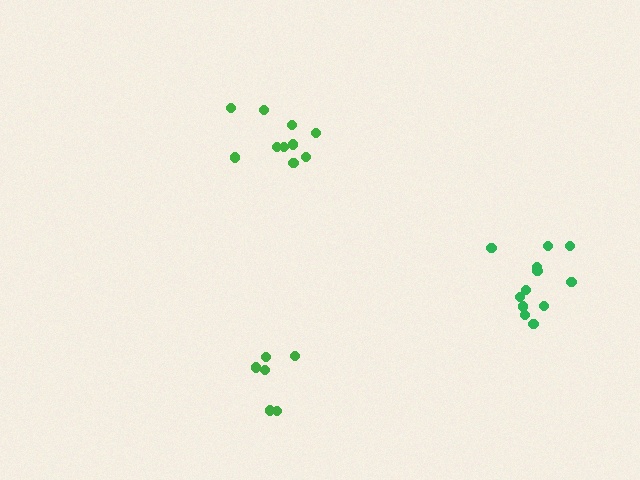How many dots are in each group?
Group 1: 10 dots, Group 2: 12 dots, Group 3: 6 dots (28 total).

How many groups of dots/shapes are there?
There are 3 groups.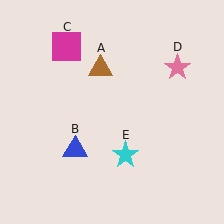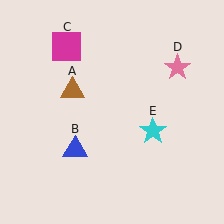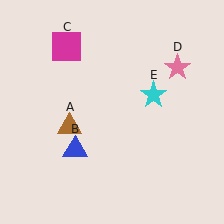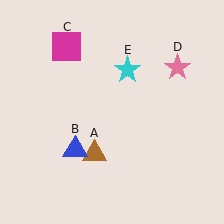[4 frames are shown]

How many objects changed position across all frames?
2 objects changed position: brown triangle (object A), cyan star (object E).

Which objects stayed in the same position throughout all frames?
Blue triangle (object B) and magenta square (object C) and pink star (object D) remained stationary.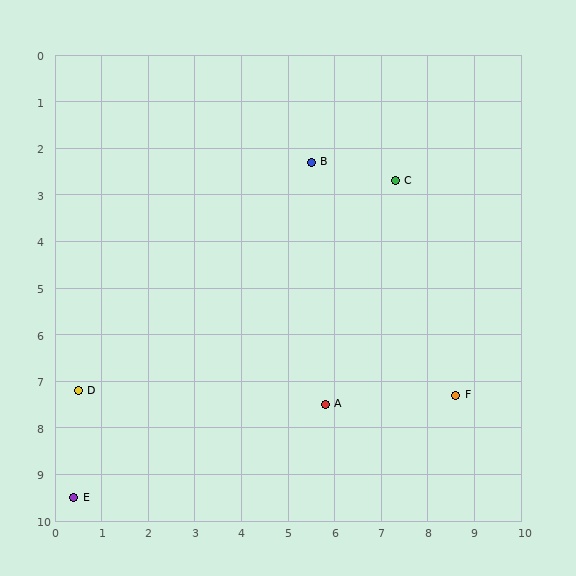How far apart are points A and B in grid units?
Points A and B are about 5.2 grid units apart.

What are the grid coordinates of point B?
Point B is at approximately (5.5, 2.3).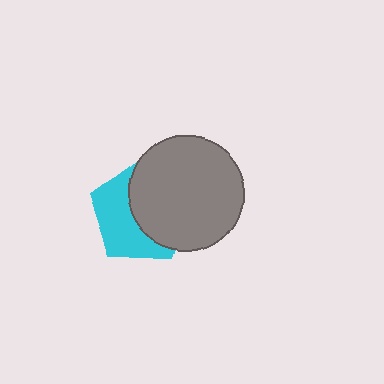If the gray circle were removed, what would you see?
You would see the complete cyan pentagon.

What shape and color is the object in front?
The object in front is a gray circle.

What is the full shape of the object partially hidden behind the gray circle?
The partially hidden object is a cyan pentagon.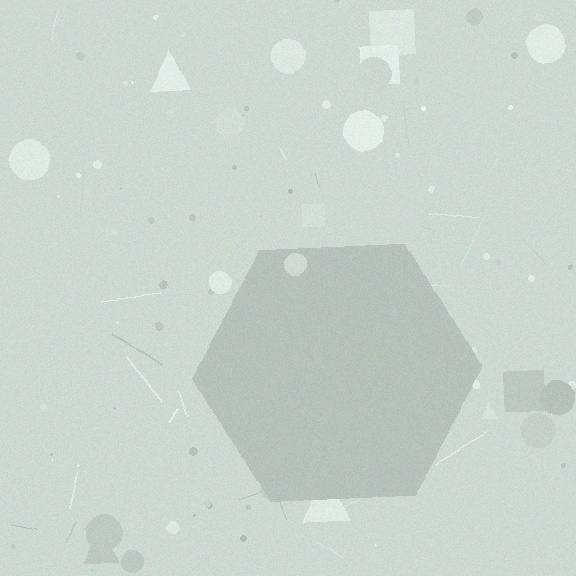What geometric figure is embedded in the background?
A hexagon is embedded in the background.